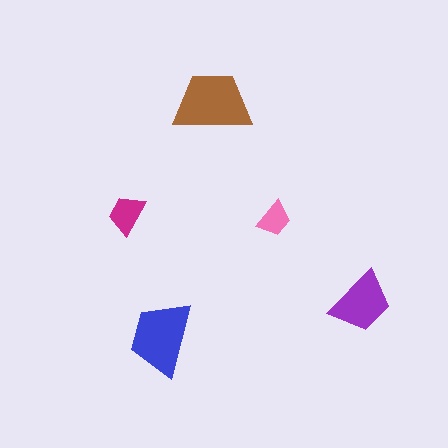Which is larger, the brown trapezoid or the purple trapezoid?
The brown one.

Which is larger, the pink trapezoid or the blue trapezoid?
The blue one.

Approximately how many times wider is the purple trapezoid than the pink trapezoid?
About 2 times wider.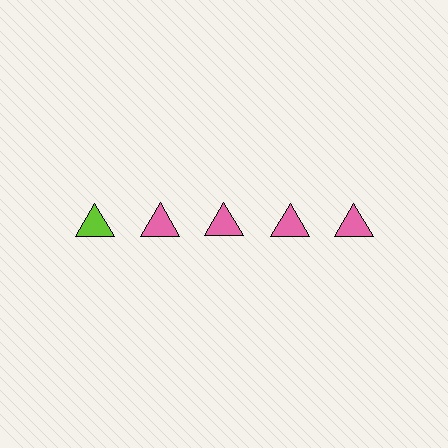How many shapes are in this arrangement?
There are 5 shapes arranged in a grid pattern.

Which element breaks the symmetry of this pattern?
The lime triangle in the top row, leftmost column breaks the symmetry. All other shapes are pink triangles.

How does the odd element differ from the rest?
It has a different color: lime instead of pink.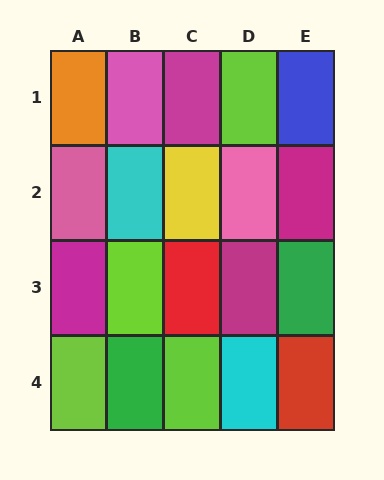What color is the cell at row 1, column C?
Magenta.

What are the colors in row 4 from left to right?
Lime, green, lime, cyan, red.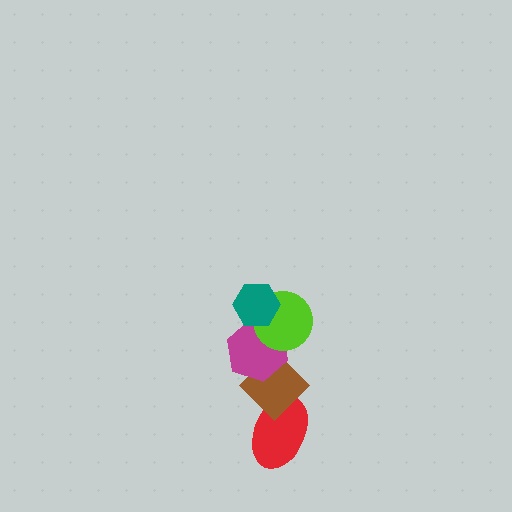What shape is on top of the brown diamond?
The magenta hexagon is on top of the brown diamond.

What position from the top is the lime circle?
The lime circle is 2nd from the top.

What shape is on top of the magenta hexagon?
The lime circle is on top of the magenta hexagon.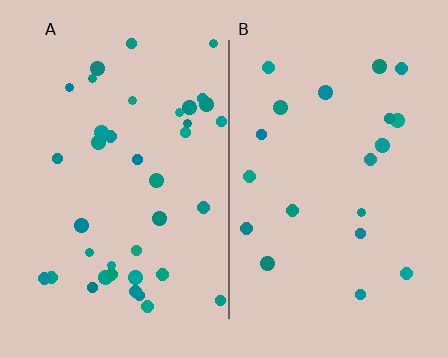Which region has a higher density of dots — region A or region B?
A (the left).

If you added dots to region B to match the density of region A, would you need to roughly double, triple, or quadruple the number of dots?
Approximately double.